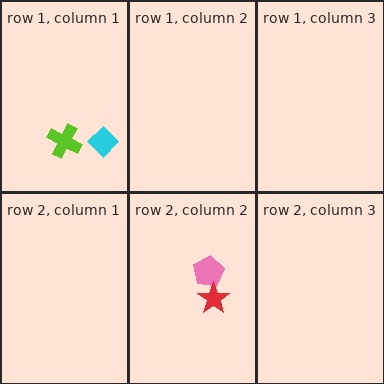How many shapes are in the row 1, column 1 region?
2.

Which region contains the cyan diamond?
The row 1, column 1 region.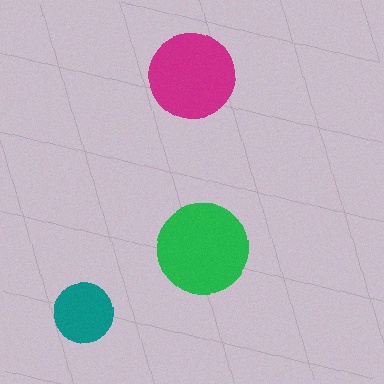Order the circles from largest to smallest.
the green one, the magenta one, the teal one.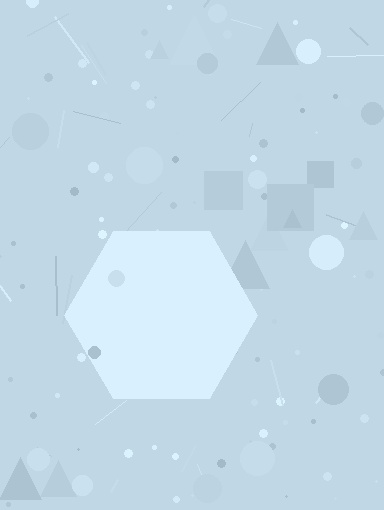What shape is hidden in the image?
A hexagon is hidden in the image.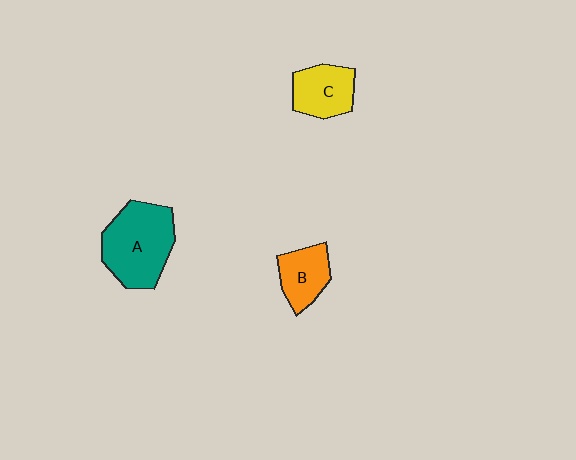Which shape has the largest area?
Shape A (teal).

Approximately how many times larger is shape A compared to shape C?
Approximately 1.7 times.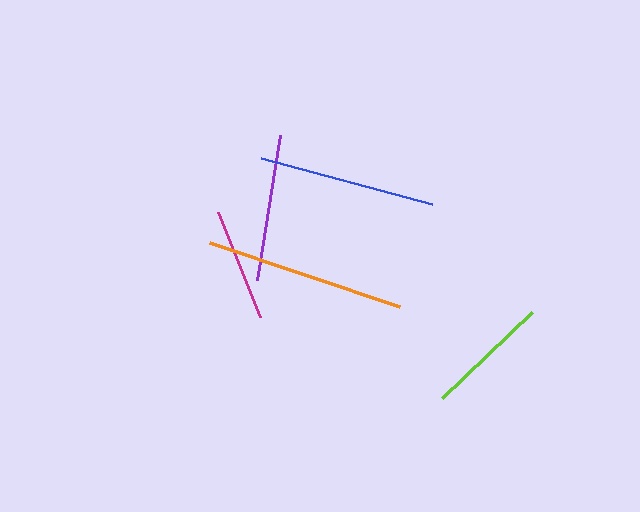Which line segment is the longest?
The orange line is the longest at approximately 200 pixels.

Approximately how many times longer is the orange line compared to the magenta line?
The orange line is approximately 1.8 times the length of the magenta line.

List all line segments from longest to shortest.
From longest to shortest: orange, blue, purple, lime, magenta.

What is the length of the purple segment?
The purple segment is approximately 146 pixels long.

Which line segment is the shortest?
The magenta line is the shortest at approximately 113 pixels.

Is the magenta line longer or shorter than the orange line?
The orange line is longer than the magenta line.